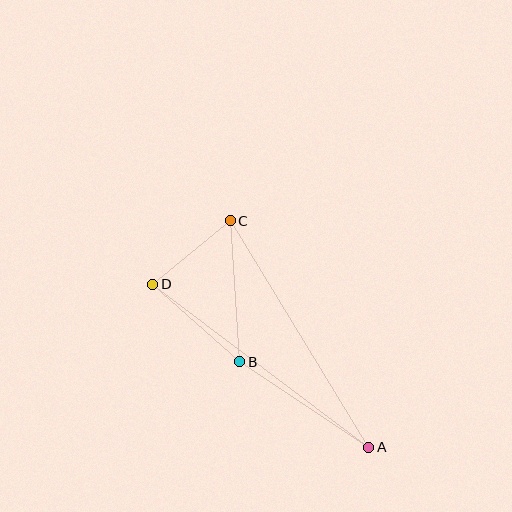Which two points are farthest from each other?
Points A and D are farthest from each other.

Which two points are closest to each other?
Points C and D are closest to each other.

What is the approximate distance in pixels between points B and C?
The distance between B and C is approximately 141 pixels.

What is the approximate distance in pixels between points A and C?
The distance between A and C is approximately 265 pixels.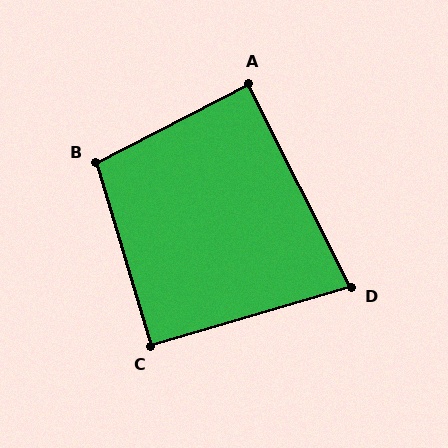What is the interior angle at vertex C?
Approximately 90 degrees (approximately right).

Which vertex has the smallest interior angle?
D, at approximately 80 degrees.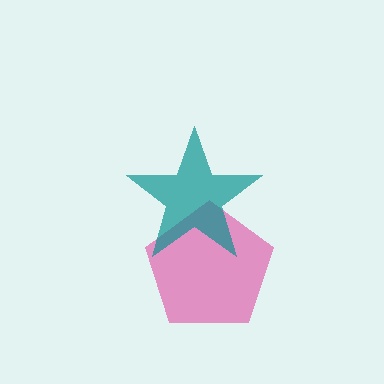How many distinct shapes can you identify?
There are 2 distinct shapes: a pink pentagon, a teal star.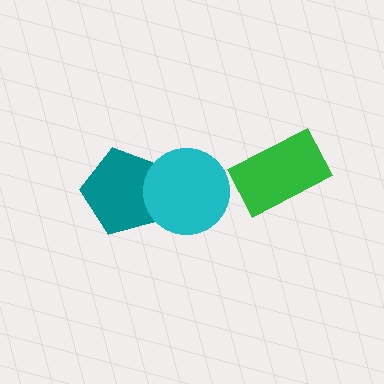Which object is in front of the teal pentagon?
The cyan circle is in front of the teal pentagon.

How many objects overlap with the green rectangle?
0 objects overlap with the green rectangle.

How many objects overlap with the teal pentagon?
1 object overlaps with the teal pentagon.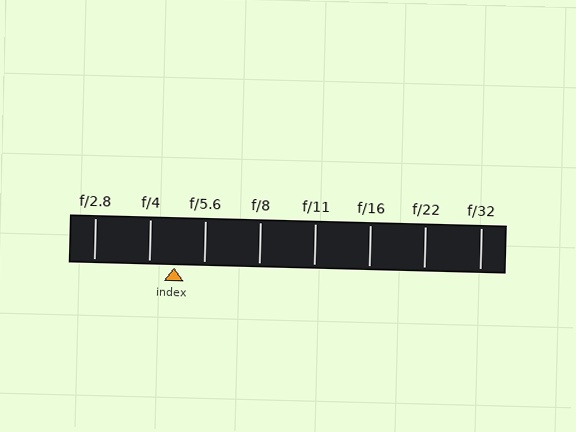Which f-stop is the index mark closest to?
The index mark is closest to f/4.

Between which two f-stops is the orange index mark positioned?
The index mark is between f/4 and f/5.6.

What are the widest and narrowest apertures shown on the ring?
The widest aperture shown is f/2.8 and the narrowest is f/32.